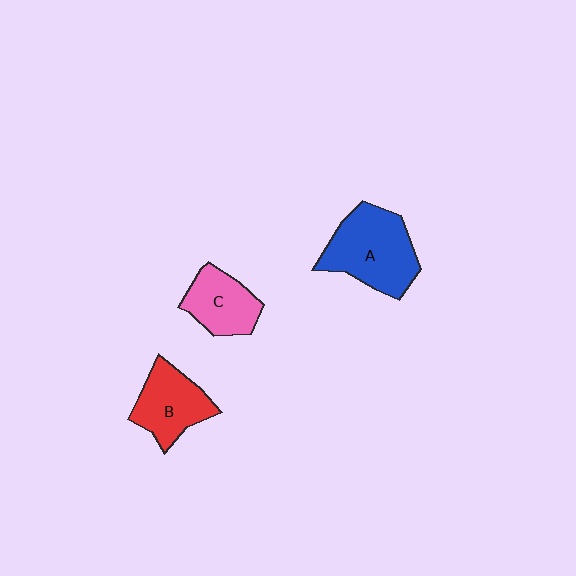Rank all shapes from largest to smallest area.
From largest to smallest: A (blue), B (red), C (pink).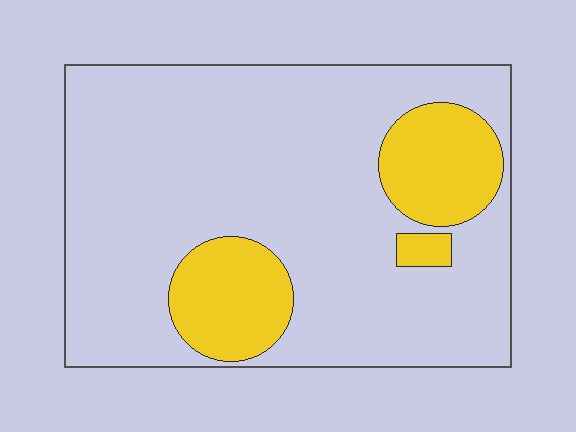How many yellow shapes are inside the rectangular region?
3.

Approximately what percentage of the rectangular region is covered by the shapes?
Approximately 20%.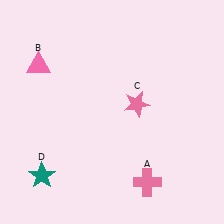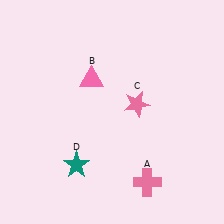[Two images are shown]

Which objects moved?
The objects that moved are: the pink triangle (B), the teal star (D).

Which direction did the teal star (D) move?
The teal star (D) moved right.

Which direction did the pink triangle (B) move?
The pink triangle (B) moved right.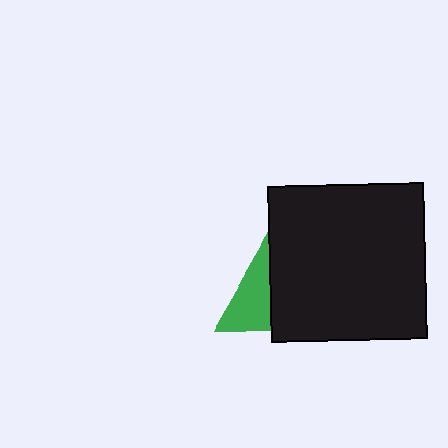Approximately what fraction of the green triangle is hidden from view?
Roughly 53% of the green triangle is hidden behind the black square.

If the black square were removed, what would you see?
You would see the complete green triangle.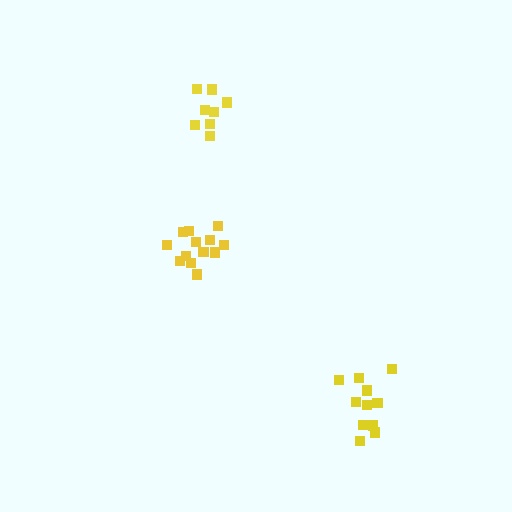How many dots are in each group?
Group 1: 13 dots, Group 2: 8 dots, Group 3: 11 dots (32 total).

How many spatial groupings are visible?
There are 3 spatial groupings.